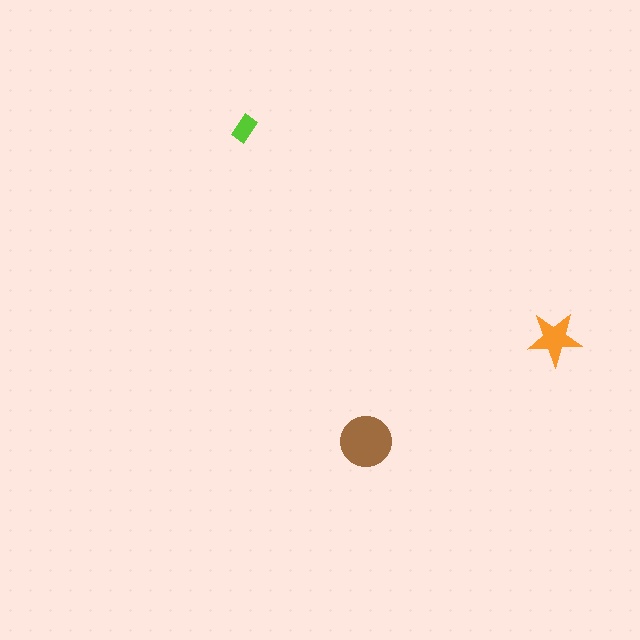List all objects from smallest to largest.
The lime rectangle, the orange star, the brown circle.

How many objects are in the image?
There are 3 objects in the image.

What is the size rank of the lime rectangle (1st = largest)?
3rd.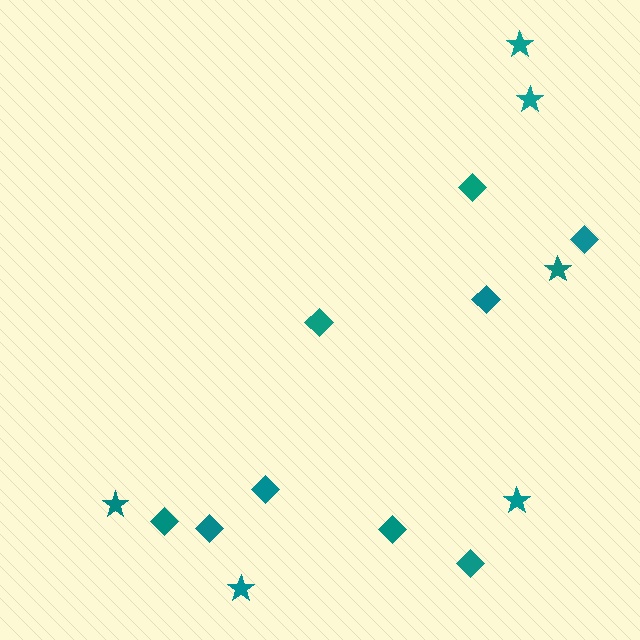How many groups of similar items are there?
There are 2 groups: one group of diamonds (9) and one group of stars (6).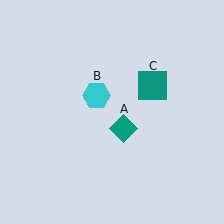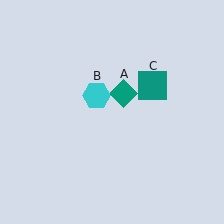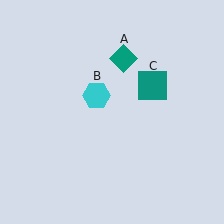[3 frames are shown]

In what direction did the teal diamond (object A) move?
The teal diamond (object A) moved up.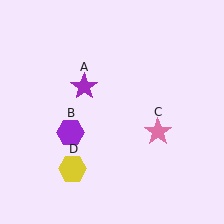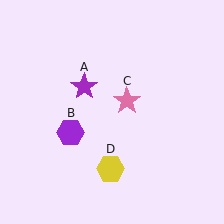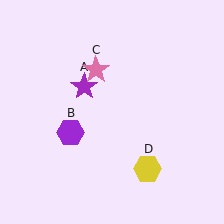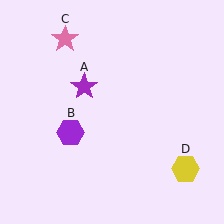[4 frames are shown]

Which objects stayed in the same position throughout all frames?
Purple star (object A) and purple hexagon (object B) remained stationary.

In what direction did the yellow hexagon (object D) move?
The yellow hexagon (object D) moved right.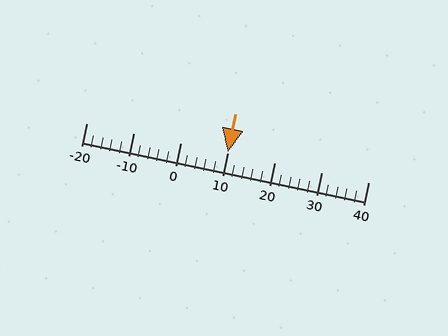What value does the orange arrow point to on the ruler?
The orange arrow points to approximately 10.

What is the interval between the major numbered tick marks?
The major tick marks are spaced 10 units apart.